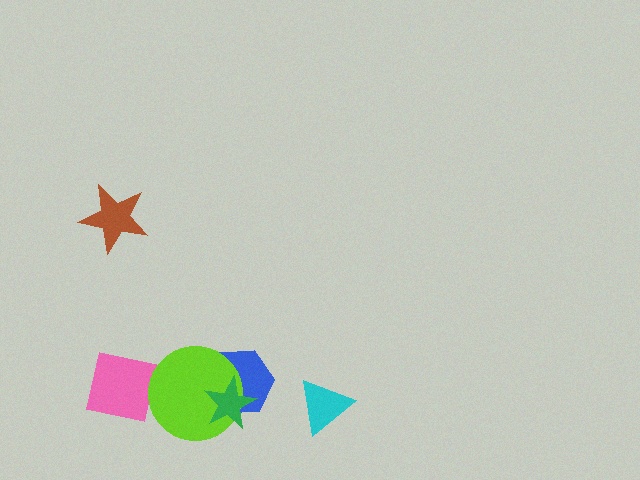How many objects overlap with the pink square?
1 object overlaps with the pink square.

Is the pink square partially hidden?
Yes, it is partially covered by another shape.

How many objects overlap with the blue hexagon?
2 objects overlap with the blue hexagon.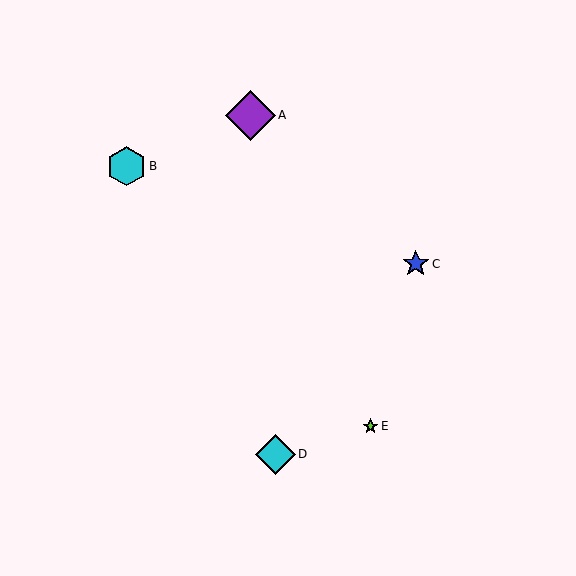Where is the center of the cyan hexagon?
The center of the cyan hexagon is at (127, 166).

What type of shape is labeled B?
Shape B is a cyan hexagon.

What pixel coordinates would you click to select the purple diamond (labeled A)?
Click at (250, 115) to select the purple diamond A.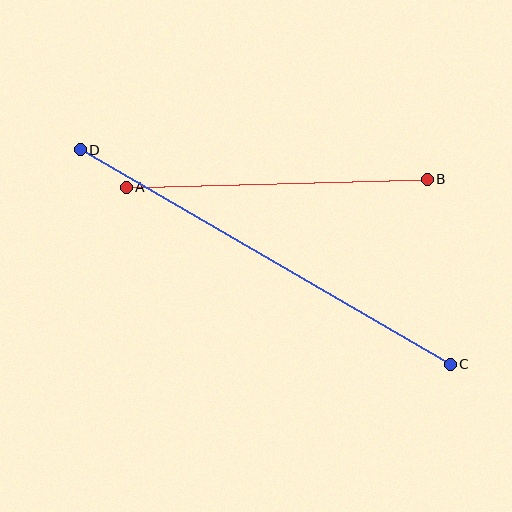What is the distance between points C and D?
The distance is approximately 427 pixels.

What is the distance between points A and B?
The distance is approximately 301 pixels.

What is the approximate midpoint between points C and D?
The midpoint is at approximately (265, 257) pixels.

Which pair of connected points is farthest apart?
Points C and D are farthest apart.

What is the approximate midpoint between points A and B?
The midpoint is at approximately (277, 183) pixels.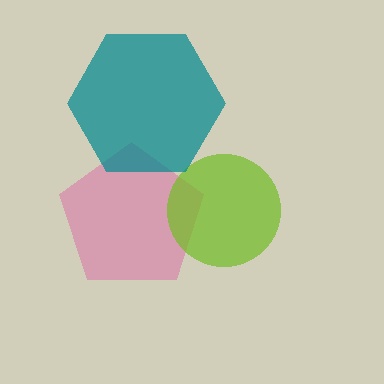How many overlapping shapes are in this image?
There are 3 overlapping shapes in the image.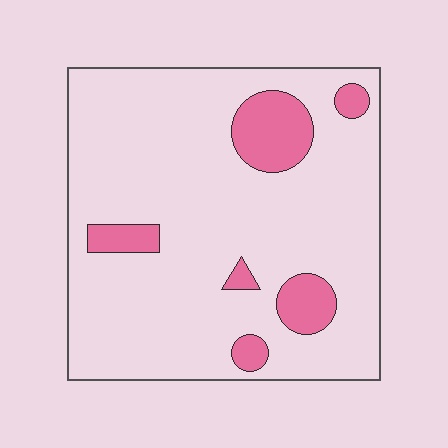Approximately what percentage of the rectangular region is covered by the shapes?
Approximately 15%.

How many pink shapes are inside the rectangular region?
6.